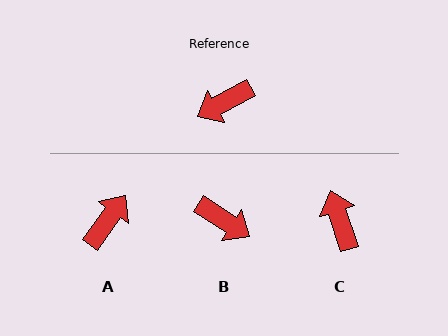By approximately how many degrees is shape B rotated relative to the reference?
Approximately 118 degrees counter-clockwise.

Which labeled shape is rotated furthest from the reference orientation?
A, about 155 degrees away.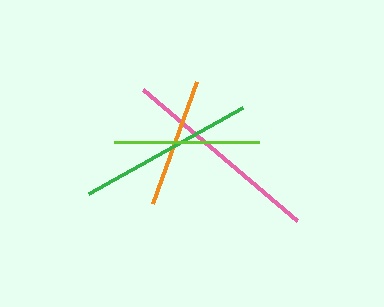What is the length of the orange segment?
The orange segment is approximately 130 pixels long.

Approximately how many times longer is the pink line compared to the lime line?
The pink line is approximately 1.4 times the length of the lime line.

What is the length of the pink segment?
The pink segment is approximately 202 pixels long.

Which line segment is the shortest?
The orange line is the shortest at approximately 130 pixels.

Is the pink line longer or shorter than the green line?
The pink line is longer than the green line.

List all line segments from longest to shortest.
From longest to shortest: pink, green, lime, orange.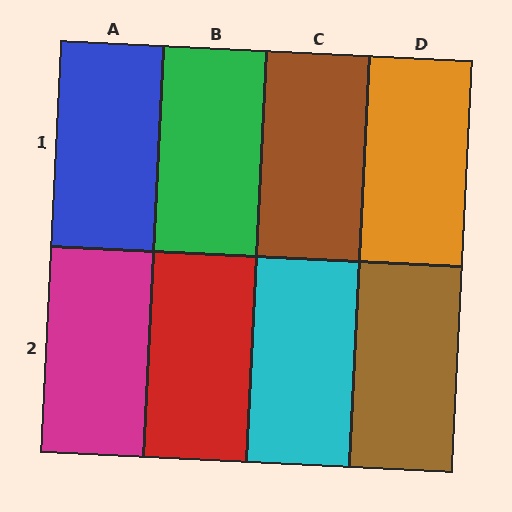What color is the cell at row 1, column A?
Blue.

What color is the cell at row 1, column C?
Brown.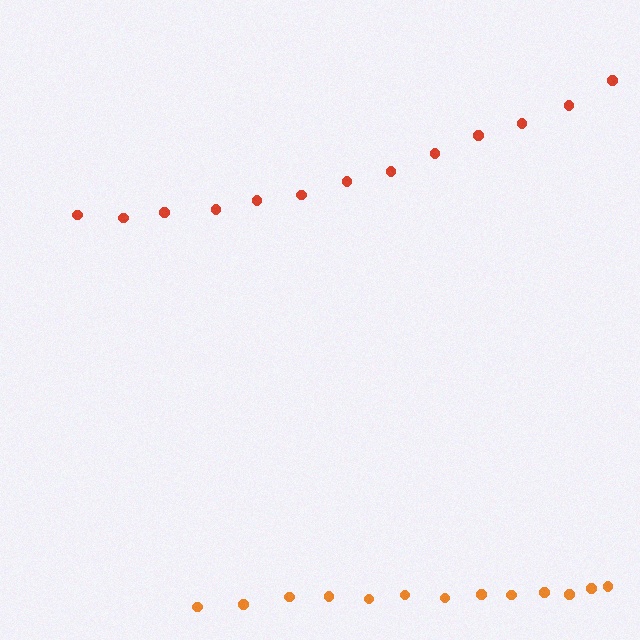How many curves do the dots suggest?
There are 2 distinct paths.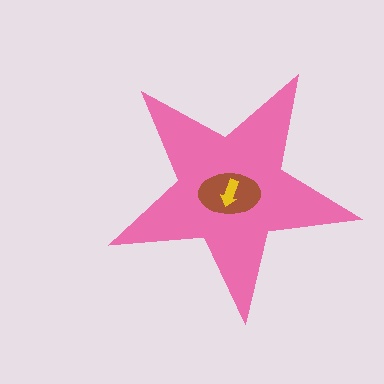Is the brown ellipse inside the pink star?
Yes.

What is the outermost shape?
The pink star.